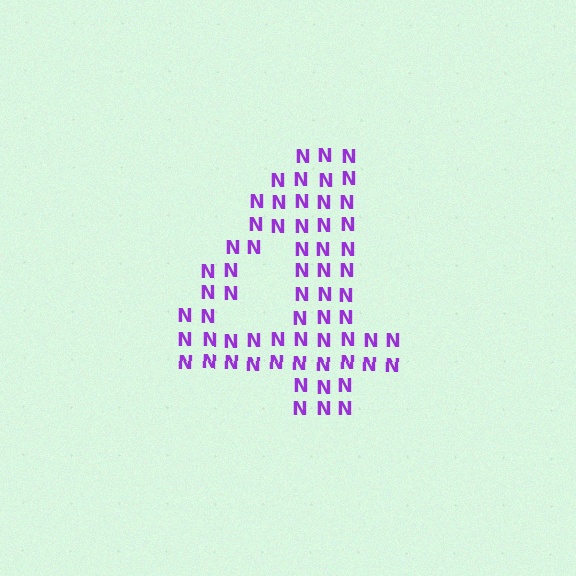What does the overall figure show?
The overall figure shows the digit 4.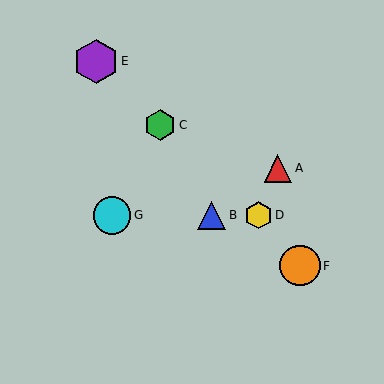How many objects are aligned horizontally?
3 objects (B, D, G) are aligned horizontally.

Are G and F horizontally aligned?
No, G is at y≈215 and F is at y≈266.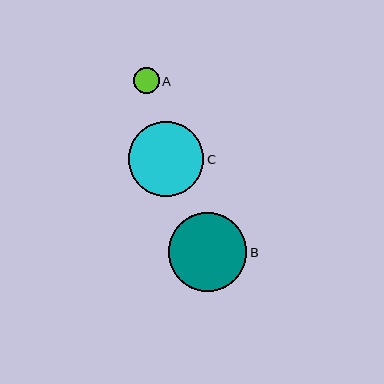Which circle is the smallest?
Circle A is the smallest with a size of approximately 26 pixels.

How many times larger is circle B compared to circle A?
Circle B is approximately 3.0 times the size of circle A.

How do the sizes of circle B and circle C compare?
Circle B and circle C are approximately the same size.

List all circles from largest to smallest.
From largest to smallest: B, C, A.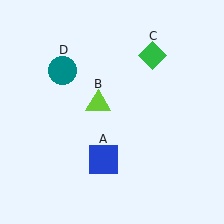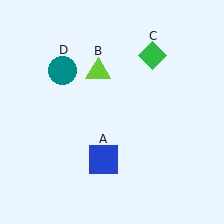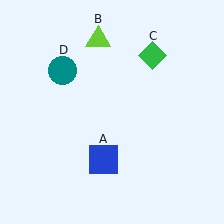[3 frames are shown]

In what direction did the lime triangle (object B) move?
The lime triangle (object B) moved up.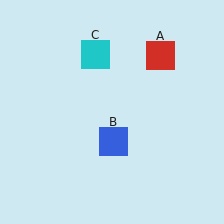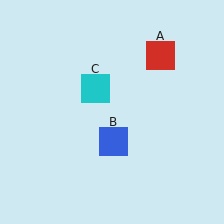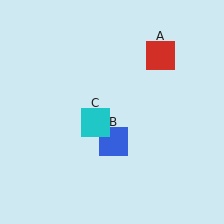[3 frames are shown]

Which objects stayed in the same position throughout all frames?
Red square (object A) and blue square (object B) remained stationary.